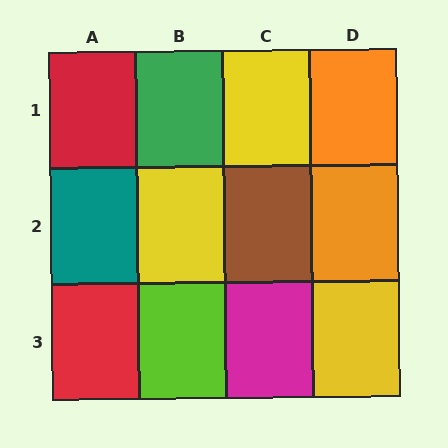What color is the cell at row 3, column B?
Lime.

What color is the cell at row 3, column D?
Yellow.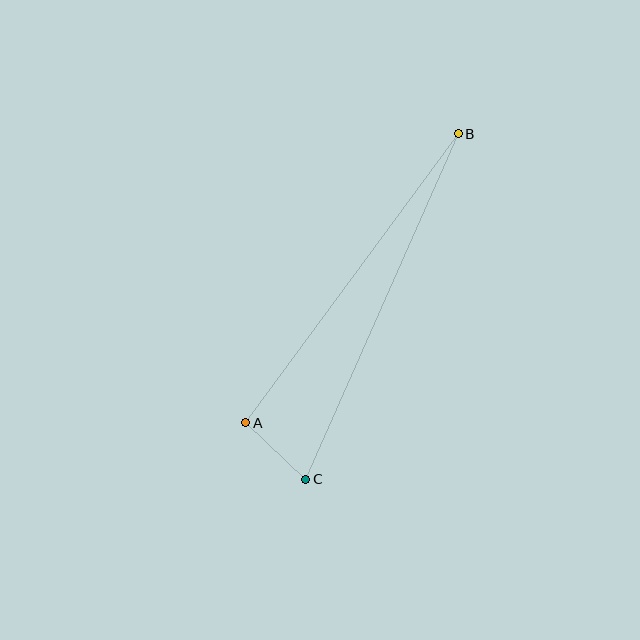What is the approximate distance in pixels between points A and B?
The distance between A and B is approximately 359 pixels.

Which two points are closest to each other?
Points A and C are closest to each other.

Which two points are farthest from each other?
Points B and C are farthest from each other.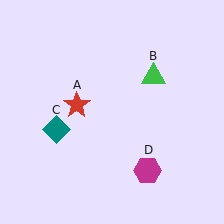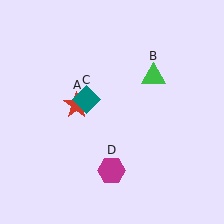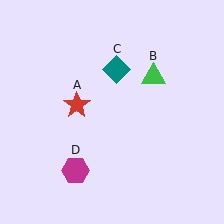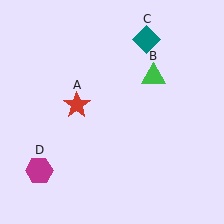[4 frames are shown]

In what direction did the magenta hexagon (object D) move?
The magenta hexagon (object D) moved left.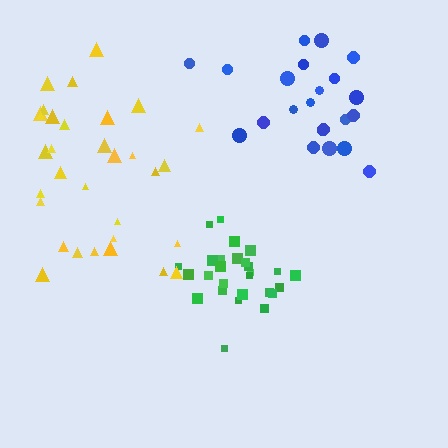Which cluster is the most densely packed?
Green.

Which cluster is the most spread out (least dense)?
Yellow.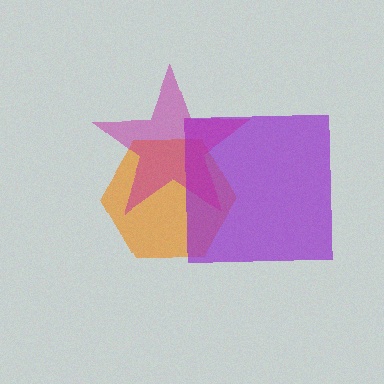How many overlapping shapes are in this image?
There are 3 overlapping shapes in the image.